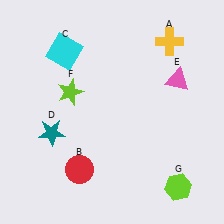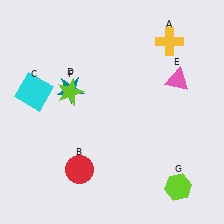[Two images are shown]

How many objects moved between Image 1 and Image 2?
2 objects moved between the two images.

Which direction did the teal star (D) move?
The teal star (D) moved up.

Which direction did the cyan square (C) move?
The cyan square (C) moved down.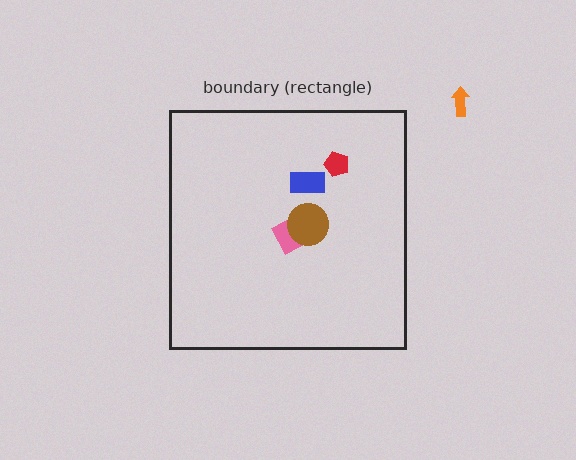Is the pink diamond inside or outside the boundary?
Inside.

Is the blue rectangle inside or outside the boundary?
Inside.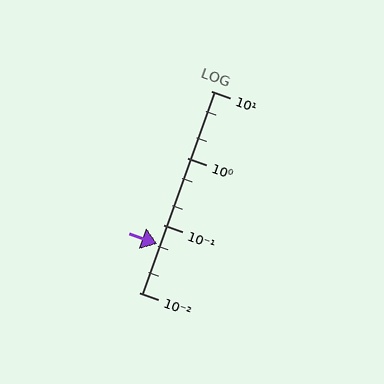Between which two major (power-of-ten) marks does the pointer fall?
The pointer is between 0.01 and 0.1.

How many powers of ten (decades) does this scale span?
The scale spans 3 decades, from 0.01 to 10.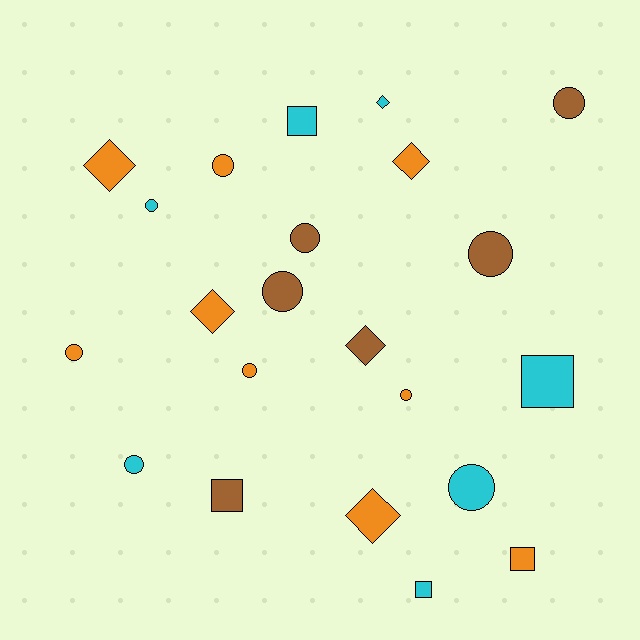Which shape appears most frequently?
Circle, with 11 objects.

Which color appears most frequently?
Orange, with 9 objects.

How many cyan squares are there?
There are 3 cyan squares.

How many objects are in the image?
There are 22 objects.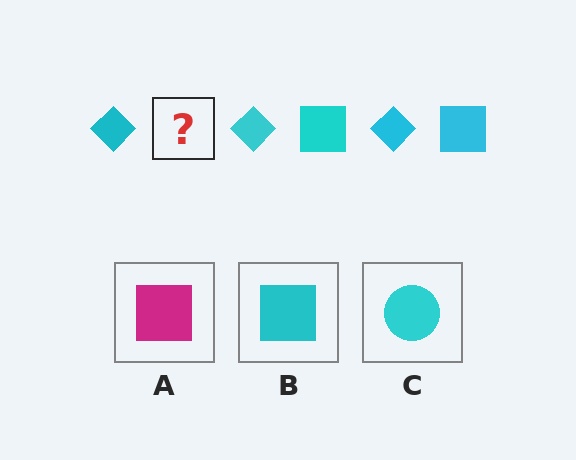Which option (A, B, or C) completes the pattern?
B.